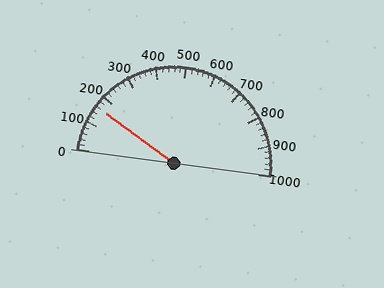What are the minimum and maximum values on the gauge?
The gauge ranges from 0 to 1000.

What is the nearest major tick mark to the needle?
The nearest major tick mark is 200.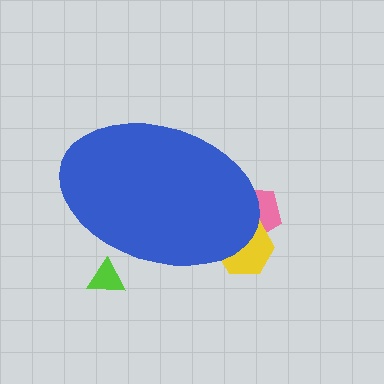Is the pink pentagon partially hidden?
Yes, the pink pentagon is partially hidden behind the blue ellipse.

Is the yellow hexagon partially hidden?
Yes, the yellow hexagon is partially hidden behind the blue ellipse.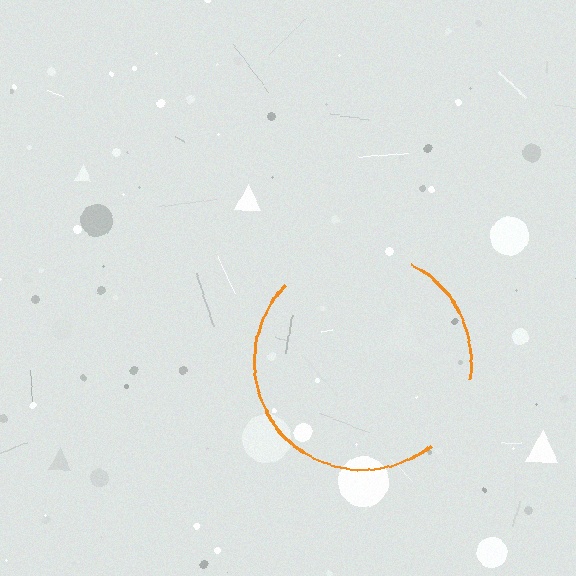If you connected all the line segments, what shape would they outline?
They would outline a circle.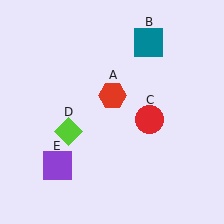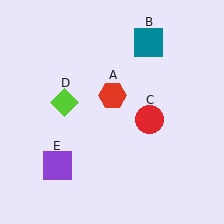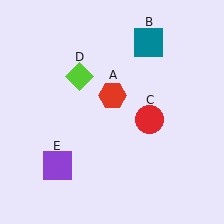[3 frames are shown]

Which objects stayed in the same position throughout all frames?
Red hexagon (object A) and teal square (object B) and red circle (object C) and purple square (object E) remained stationary.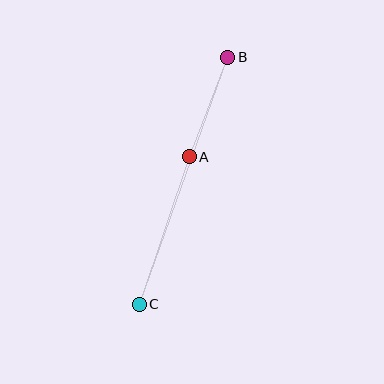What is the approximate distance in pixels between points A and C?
The distance between A and C is approximately 156 pixels.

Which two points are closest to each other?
Points A and B are closest to each other.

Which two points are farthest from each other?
Points B and C are farthest from each other.